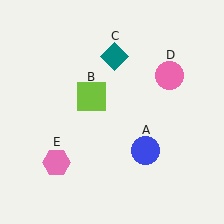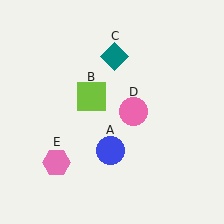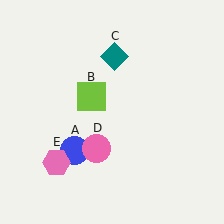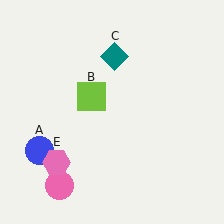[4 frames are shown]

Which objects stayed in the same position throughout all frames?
Lime square (object B) and teal diamond (object C) and pink hexagon (object E) remained stationary.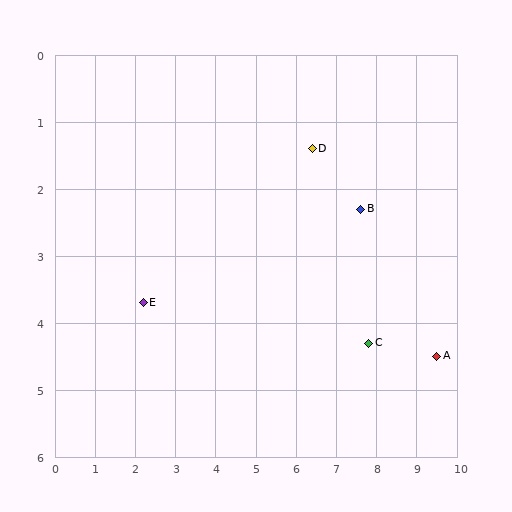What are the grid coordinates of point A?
Point A is at approximately (9.5, 4.5).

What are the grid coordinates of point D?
Point D is at approximately (6.4, 1.4).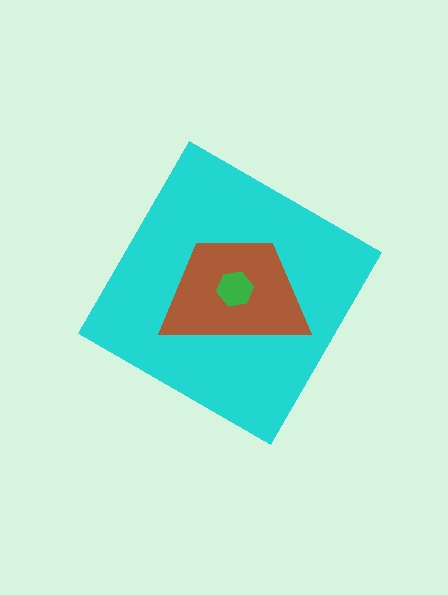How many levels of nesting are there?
3.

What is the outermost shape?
The cyan diamond.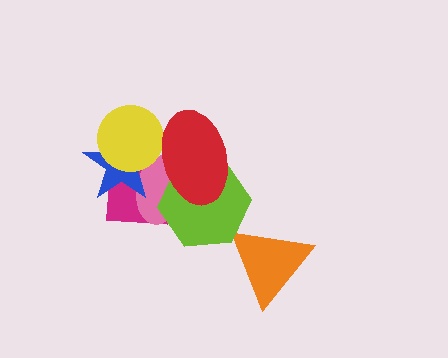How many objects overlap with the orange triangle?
0 objects overlap with the orange triangle.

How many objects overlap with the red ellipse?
5 objects overlap with the red ellipse.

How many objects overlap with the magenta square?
5 objects overlap with the magenta square.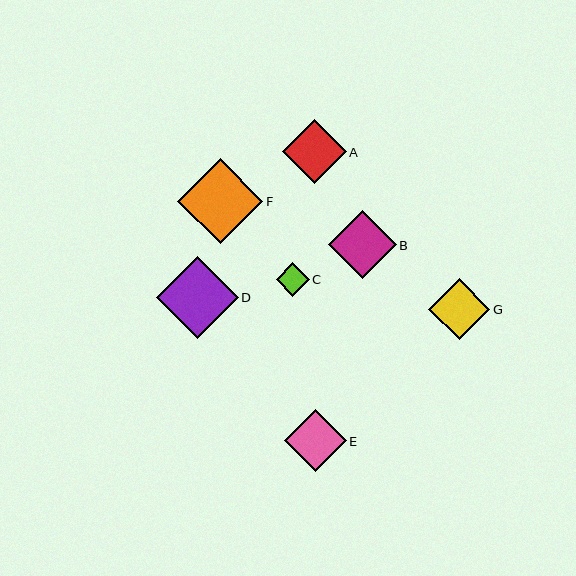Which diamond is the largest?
Diamond F is the largest with a size of approximately 85 pixels.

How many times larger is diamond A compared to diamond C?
Diamond A is approximately 1.9 times the size of diamond C.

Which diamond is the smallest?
Diamond C is the smallest with a size of approximately 33 pixels.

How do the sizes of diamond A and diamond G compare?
Diamond A and diamond G are approximately the same size.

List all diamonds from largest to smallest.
From largest to smallest: F, D, B, A, E, G, C.